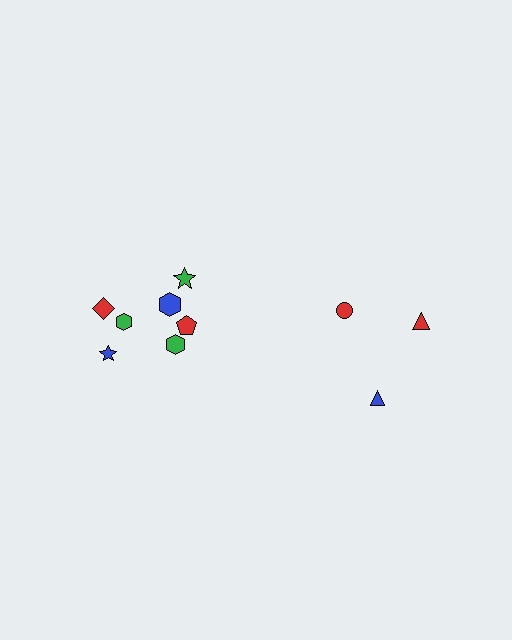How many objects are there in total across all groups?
There are 10 objects.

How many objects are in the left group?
There are 7 objects.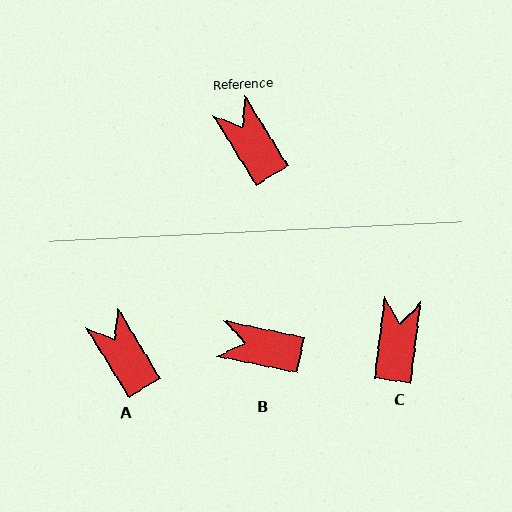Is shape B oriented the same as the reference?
No, it is off by about 46 degrees.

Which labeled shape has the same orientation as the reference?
A.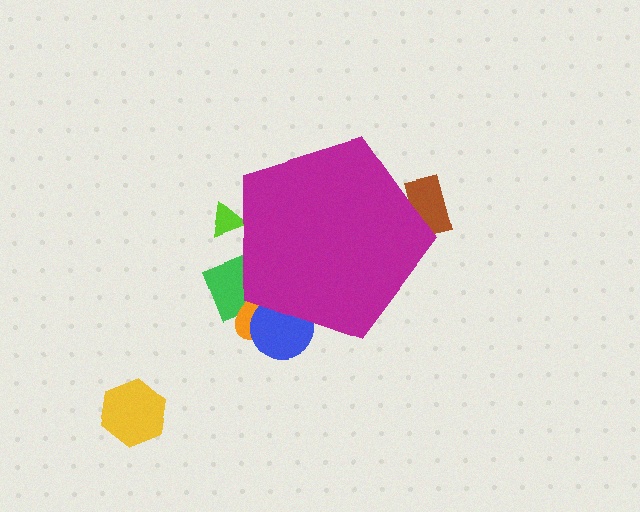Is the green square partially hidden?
Yes, the green square is partially hidden behind the magenta pentagon.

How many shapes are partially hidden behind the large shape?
5 shapes are partially hidden.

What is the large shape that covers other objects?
A magenta pentagon.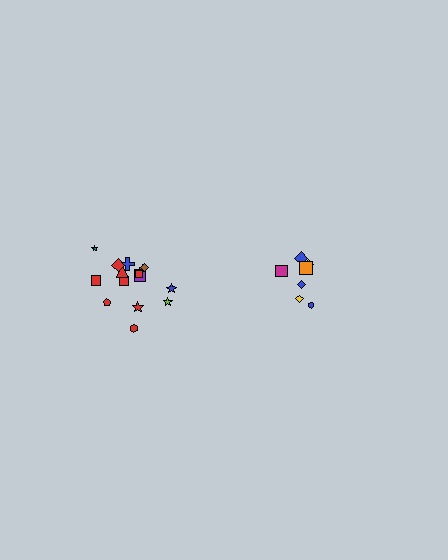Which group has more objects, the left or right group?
The left group.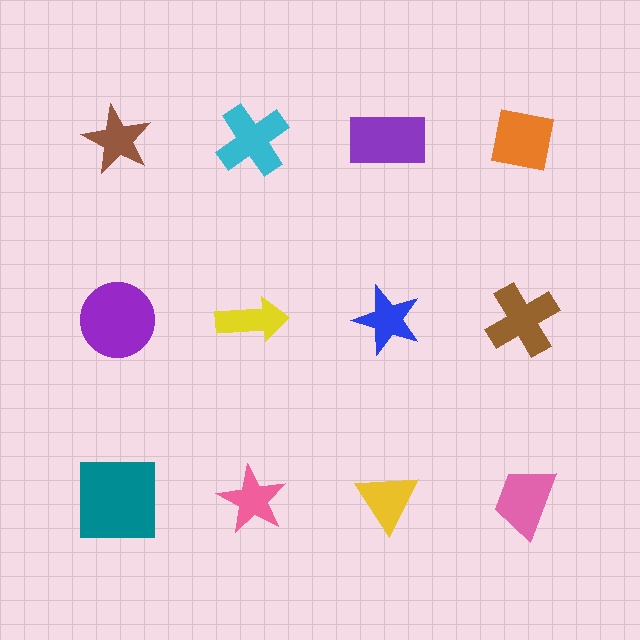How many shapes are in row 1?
4 shapes.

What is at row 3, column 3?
A yellow triangle.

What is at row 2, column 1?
A purple circle.